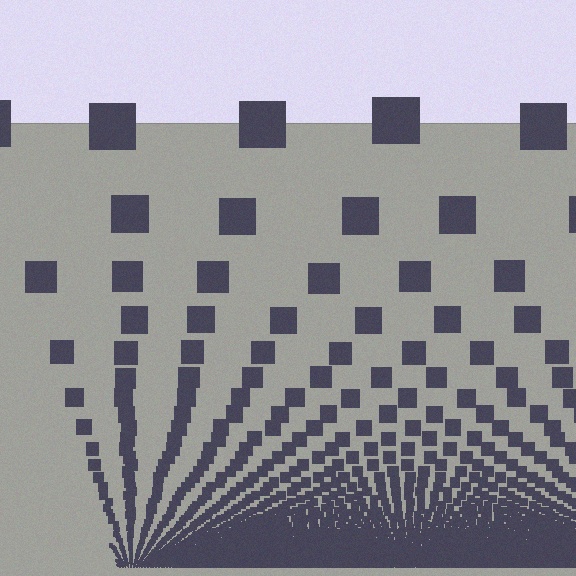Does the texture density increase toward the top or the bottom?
Density increases toward the bottom.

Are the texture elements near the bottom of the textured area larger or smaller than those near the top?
Smaller. The gradient is inverted — elements near the bottom are smaller and denser.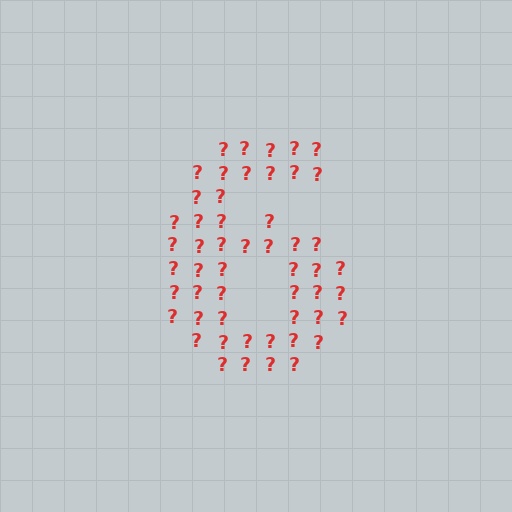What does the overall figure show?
The overall figure shows the digit 6.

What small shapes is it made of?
It is made of small question marks.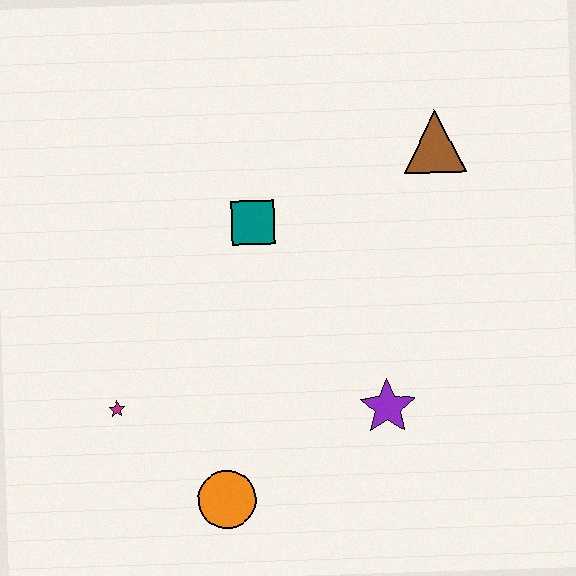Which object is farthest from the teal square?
The orange circle is farthest from the teal square.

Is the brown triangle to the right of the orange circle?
Yes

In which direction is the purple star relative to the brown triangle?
The purple star is below the brown triangle.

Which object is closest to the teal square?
The brown triangle is closest to the teal square.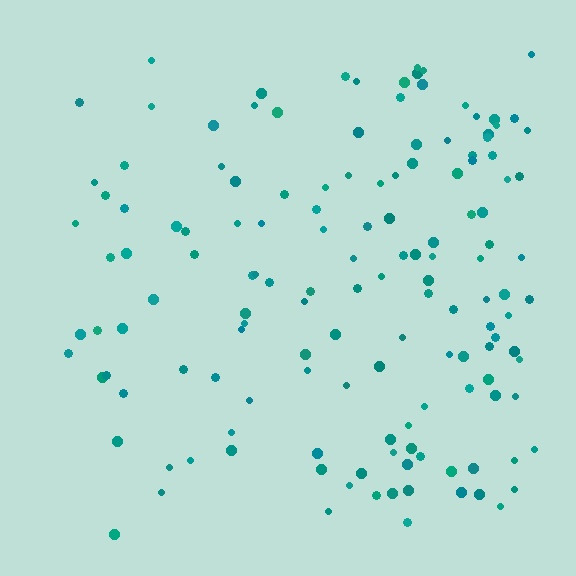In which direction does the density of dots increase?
From left to right, with the right side densest.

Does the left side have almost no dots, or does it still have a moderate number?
Still a moderate number, just noticeably fewer than the right.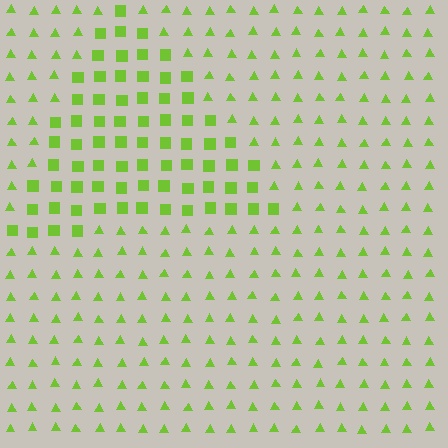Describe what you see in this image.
The image is filled with small lime elements arranged in a uniform grid. A triangle-shaped region contains squares, while the surrounding area contains triangles. The boundary is defined purely by the change in element shape.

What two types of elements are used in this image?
The image uses squares inside the triangle region and triangles outside it.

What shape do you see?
I see a triangle.